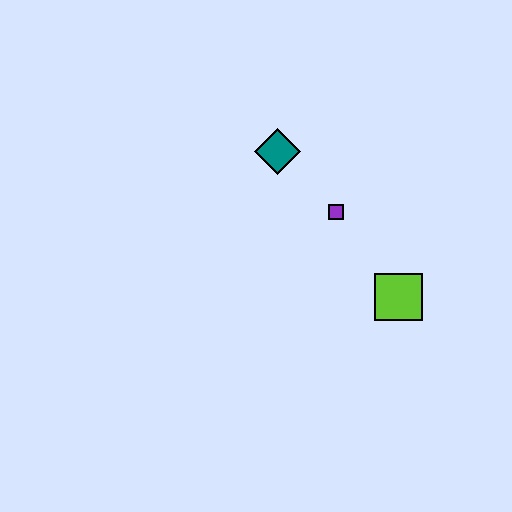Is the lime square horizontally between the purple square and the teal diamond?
No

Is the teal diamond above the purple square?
Yes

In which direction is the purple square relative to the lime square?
The purple square is above the lime square.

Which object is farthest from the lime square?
The teal diamond is farthest from the lime square.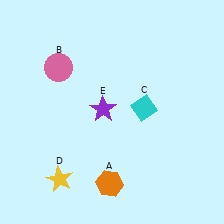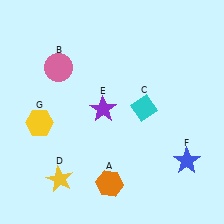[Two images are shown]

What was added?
A blue star (F), a yellow hexagon (G) were added in Image 2.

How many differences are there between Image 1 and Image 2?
There are 2 differences between the two images.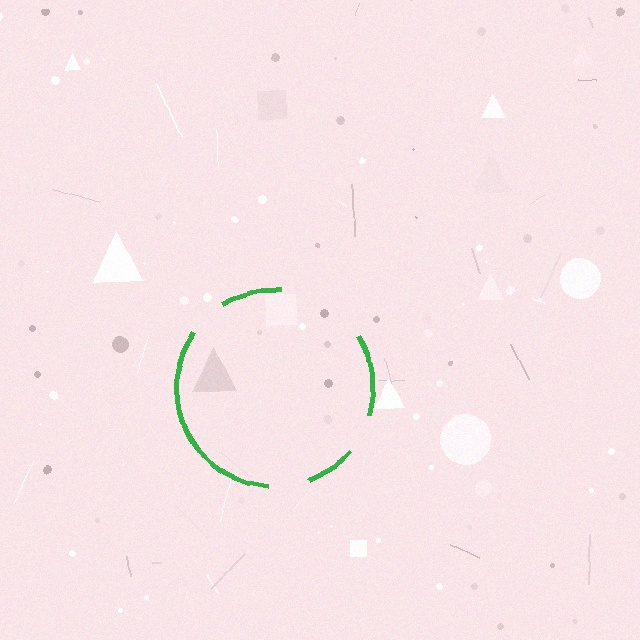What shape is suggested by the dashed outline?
The dashed outline suggests a circle.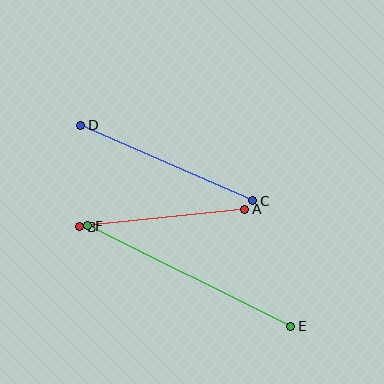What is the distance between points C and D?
The distance is approximately 188 pixels.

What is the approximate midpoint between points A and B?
The midpoint is at approximately (162, 218) pixels.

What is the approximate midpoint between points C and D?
The midpoint is at approximately (167, 163) pixels.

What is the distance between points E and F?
The distance is approximately 227 pixels.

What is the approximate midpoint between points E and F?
The midpoint is at approximately (189, 276) pixels.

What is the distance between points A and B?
The distance is approximately 166 pixels.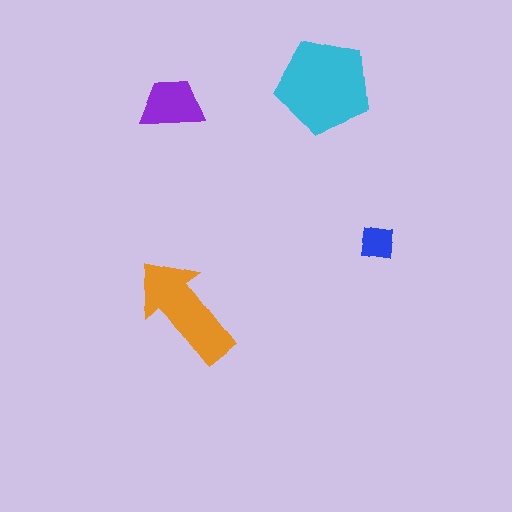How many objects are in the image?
There are 4 objects in the image.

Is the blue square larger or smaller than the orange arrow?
Smaller.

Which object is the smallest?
The blue square.